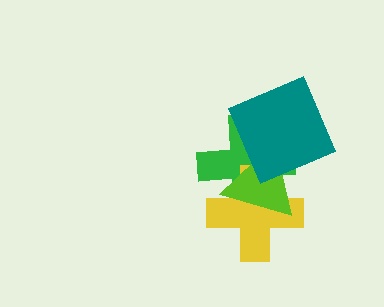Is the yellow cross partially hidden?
Yes, it is partially covered by another shape.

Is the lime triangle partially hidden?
Yes, it is partially covered by another shape.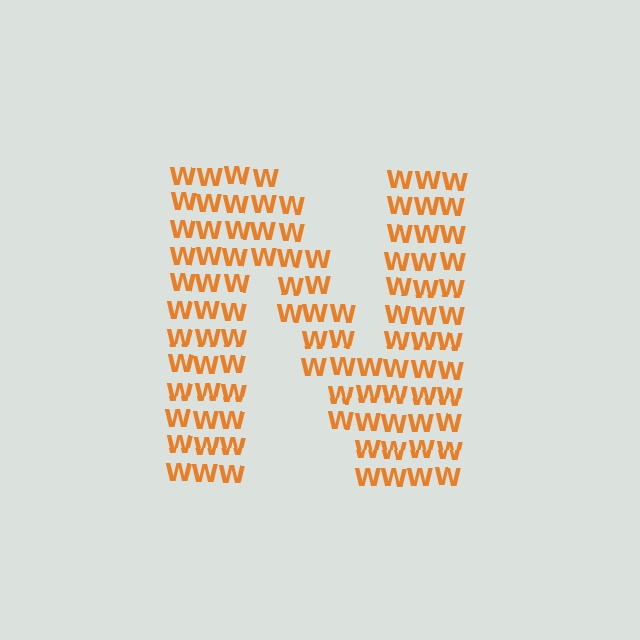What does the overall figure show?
The overall figure shows the letter N.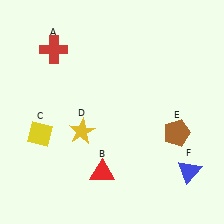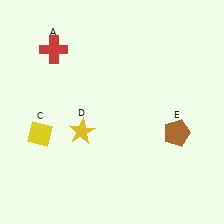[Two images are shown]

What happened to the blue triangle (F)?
The blue triangle (F) was removed in Image 2. It was in the bottom-right area of Image 1.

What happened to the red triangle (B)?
The red triangle (B) was removed in Image 2. It was in the bottom-left area of Image 1.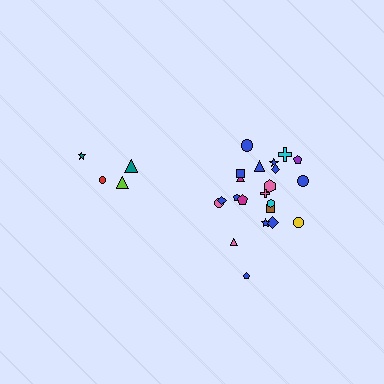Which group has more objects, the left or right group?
The right group.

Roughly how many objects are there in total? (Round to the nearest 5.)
Roughly 25 objects in total.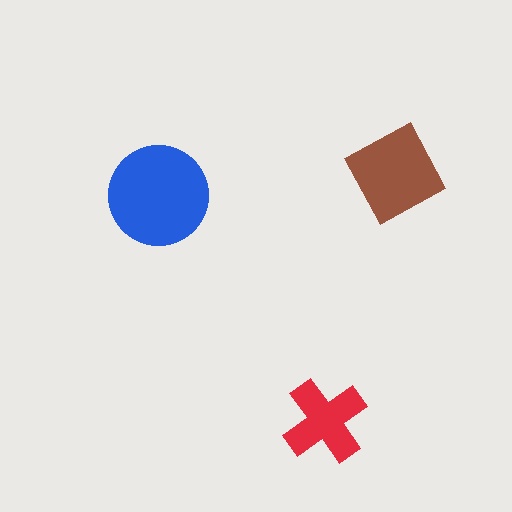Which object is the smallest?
The red cross.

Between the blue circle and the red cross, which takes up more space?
The blue circle.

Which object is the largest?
The blue circle.